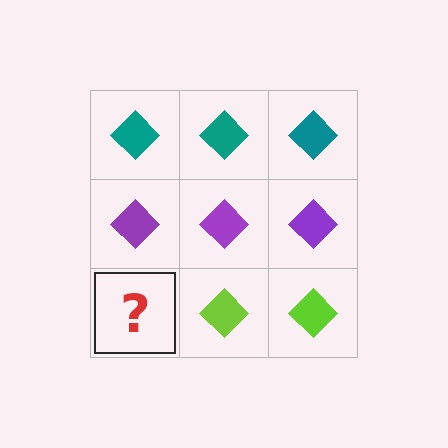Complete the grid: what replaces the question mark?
The question mark should be replaced with a lime diamond.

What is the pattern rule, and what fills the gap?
The rule is that each row has a consistent color. The gap should be filled with a lime diamond.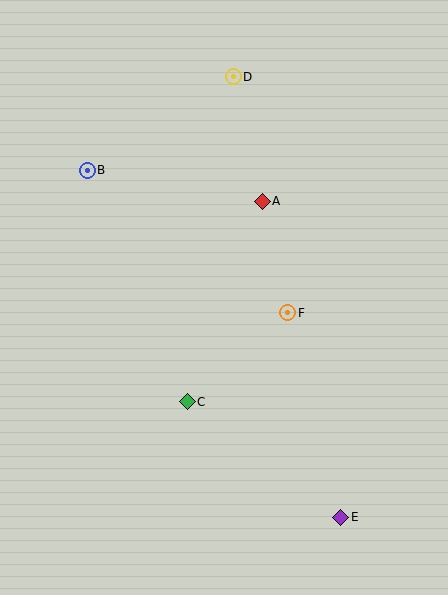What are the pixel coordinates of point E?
Point E is at (341, 517).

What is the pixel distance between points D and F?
The distance between D and F is 242 pixels.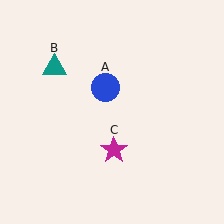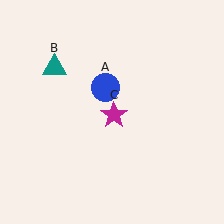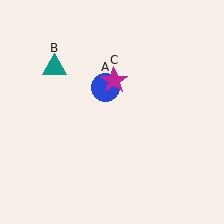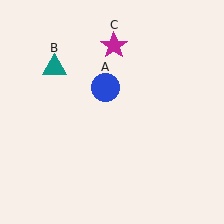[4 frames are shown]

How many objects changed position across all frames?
1 object changed position: magenta star (object C).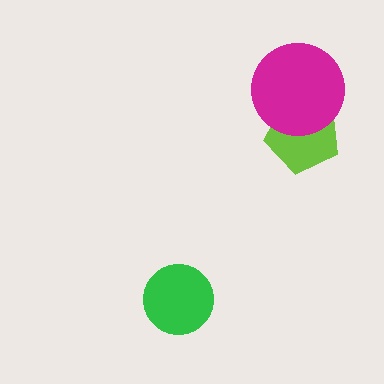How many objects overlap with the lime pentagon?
1 object overlaps with the lime pentagon.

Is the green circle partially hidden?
No, no other shape covers it.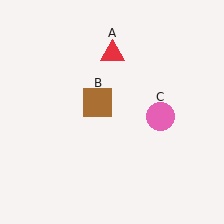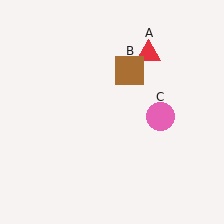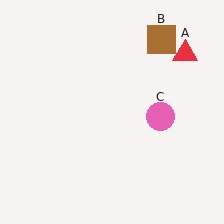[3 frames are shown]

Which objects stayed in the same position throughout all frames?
Pink circle (object C) remained stationary.